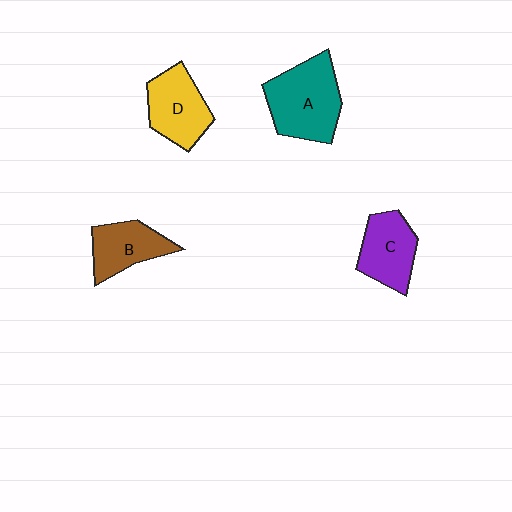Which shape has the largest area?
Shape A (teal).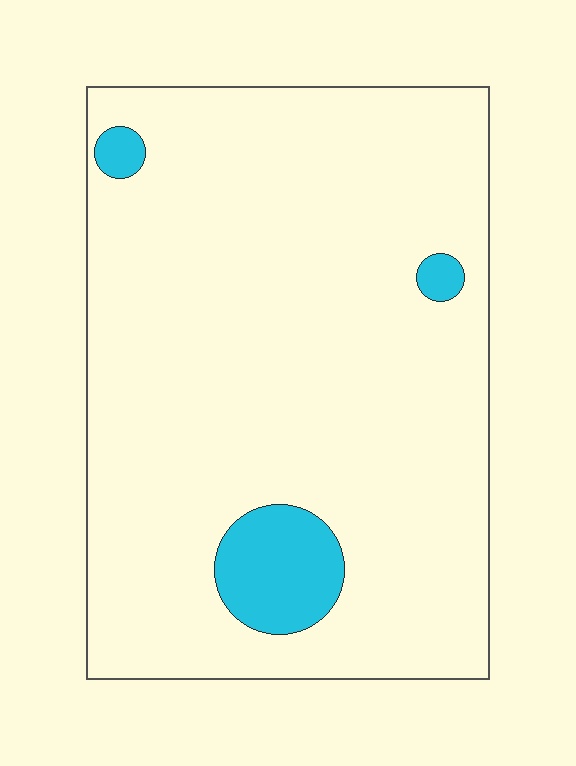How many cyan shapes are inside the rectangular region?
3.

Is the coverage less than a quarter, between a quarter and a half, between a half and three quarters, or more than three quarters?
Less than a quarter.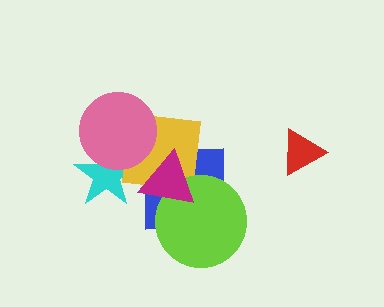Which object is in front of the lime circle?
The magenta triangle is in front of the lime circle.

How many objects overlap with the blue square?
3 objects overlap with the blue square.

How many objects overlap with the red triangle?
0 objects overlap with the red triangle.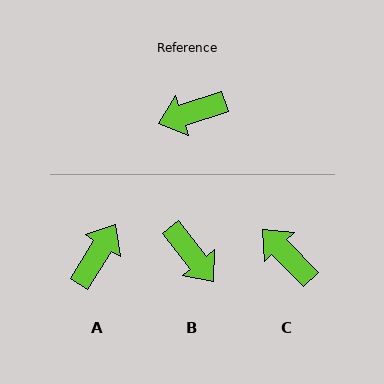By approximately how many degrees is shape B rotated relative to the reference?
Approximately 110 degrees counter-clockwise.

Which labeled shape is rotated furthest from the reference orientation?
A, about 140 degrees away.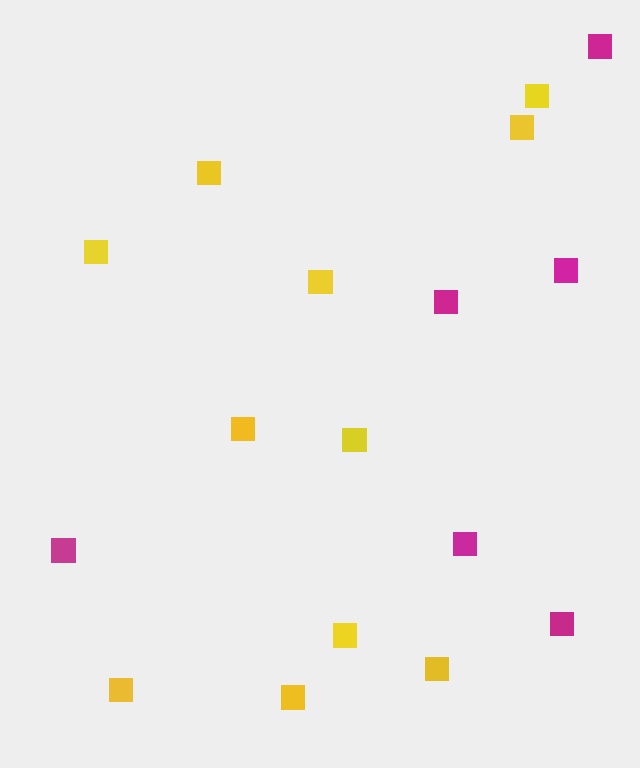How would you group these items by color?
There are 2 groups: one group of yellow squares (11) and one group of magenta squares (6).